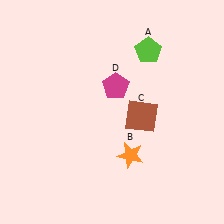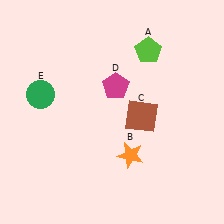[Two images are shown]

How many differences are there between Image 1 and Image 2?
There is 1 difference between the two images.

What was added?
A green circle (E) was added in Image 2.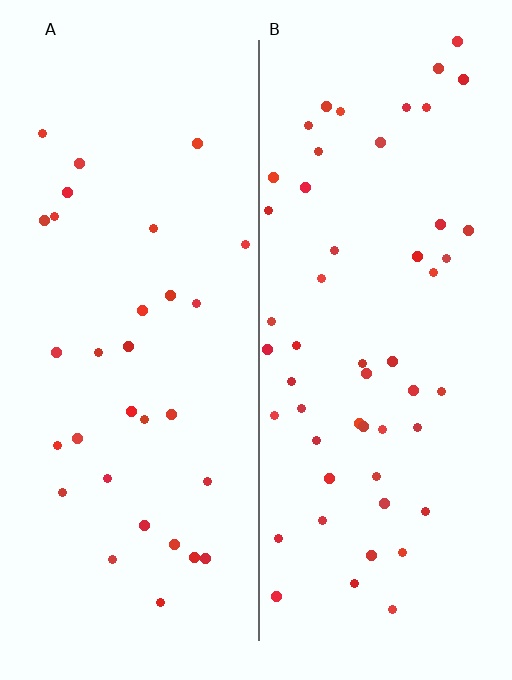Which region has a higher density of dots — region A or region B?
B (the right).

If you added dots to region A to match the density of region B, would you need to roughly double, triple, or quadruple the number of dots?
Approximately double.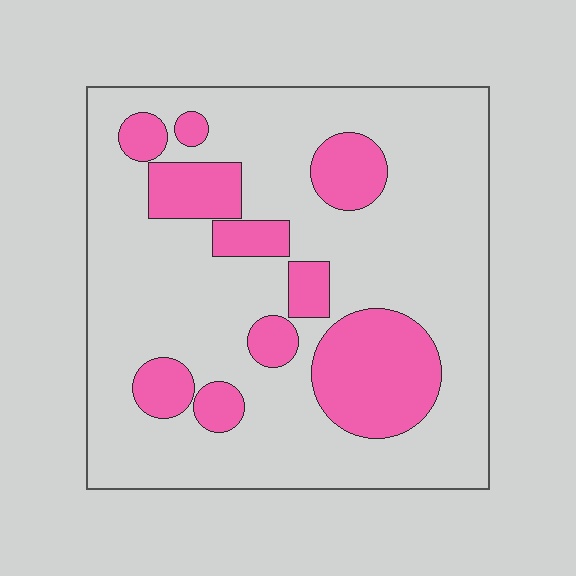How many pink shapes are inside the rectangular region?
10.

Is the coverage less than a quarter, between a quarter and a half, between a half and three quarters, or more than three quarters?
Less than a quarter.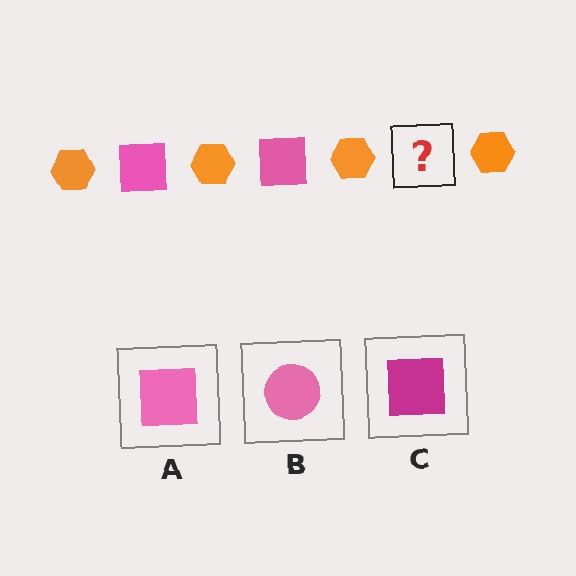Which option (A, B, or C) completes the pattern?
A.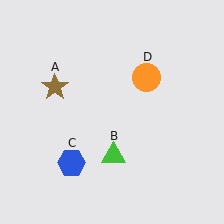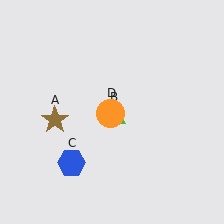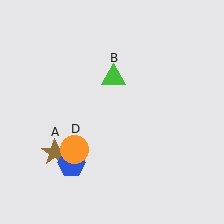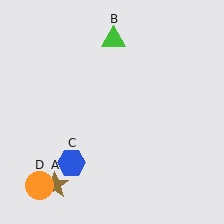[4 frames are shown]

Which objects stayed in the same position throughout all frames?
Blue hexagon (object C) remained stationary.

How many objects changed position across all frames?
3 objects changed position: brown star (object A), green triangle (object B), orange circle (object D).